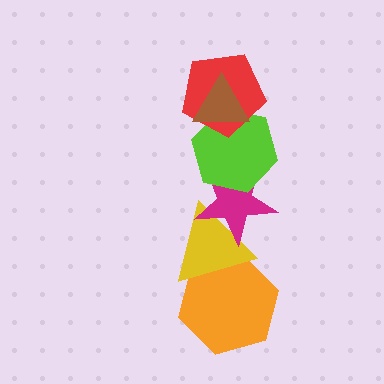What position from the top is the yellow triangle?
The yellow triangle is 5th from the top.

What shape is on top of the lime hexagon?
The red pentagon is on top of the lime hexagon.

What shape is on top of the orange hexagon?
The yellow triangle is on top of the orange hexagon.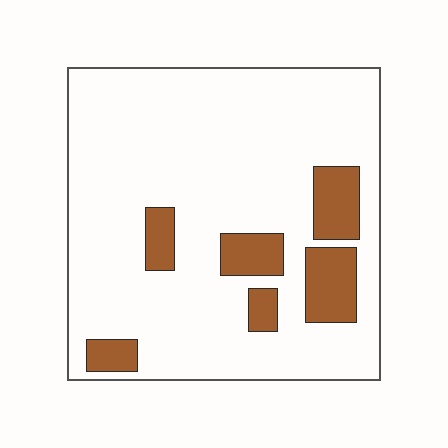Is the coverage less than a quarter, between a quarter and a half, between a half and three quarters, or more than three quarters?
Less than a quarter.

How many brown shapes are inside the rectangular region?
6.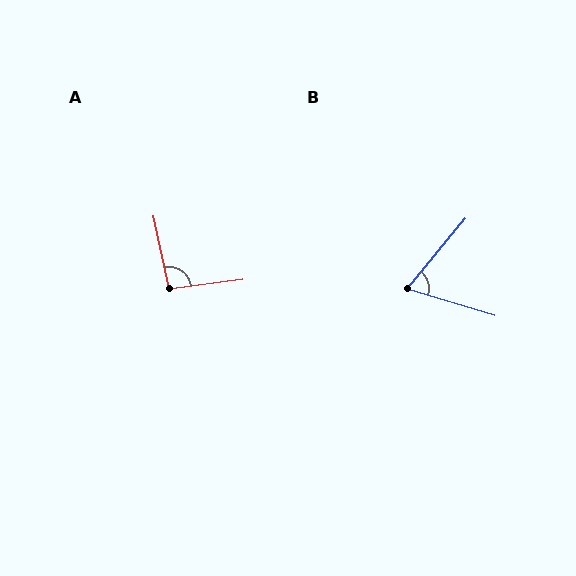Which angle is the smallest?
B, at approximately 68 degrees.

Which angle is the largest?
A, at approximately 95 degrees.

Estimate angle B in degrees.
Approximately 68 degrees.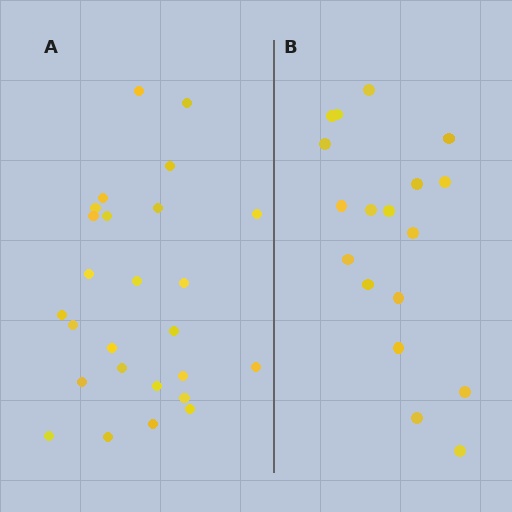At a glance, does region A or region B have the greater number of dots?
Region A (the left region) has more dots.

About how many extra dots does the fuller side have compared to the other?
Region A has roughly 8 or so more dots than region B.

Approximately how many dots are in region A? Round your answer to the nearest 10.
About 30 dots. (The exact count is 26, which rounds to 30.)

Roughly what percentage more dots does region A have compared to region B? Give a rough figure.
About 45% more.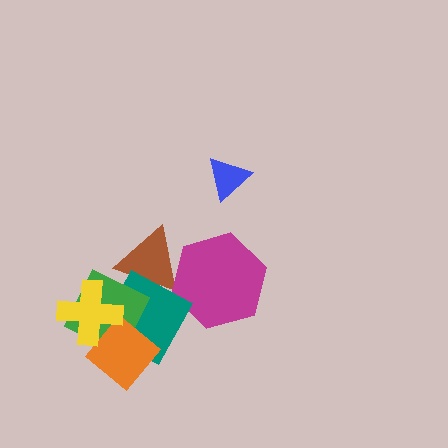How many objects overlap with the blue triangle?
0 objects overlap with the blue triangle.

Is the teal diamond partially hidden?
Yes, it is partially covered by another shape.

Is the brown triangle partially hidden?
Yes, it is partially covered by another shape.